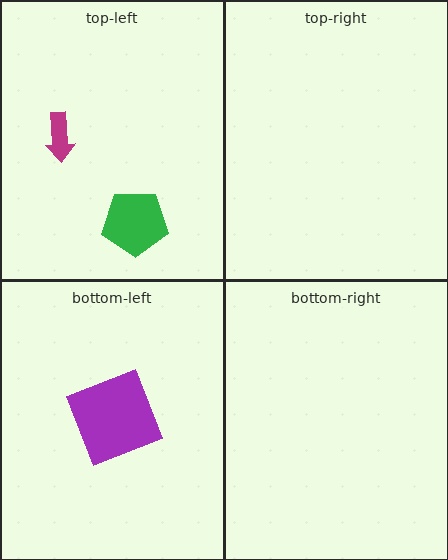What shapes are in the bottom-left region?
The purple square.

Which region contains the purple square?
The bottom-left region.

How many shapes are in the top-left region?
2.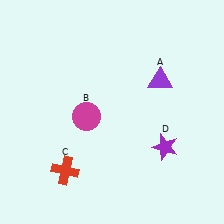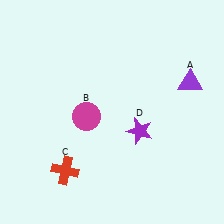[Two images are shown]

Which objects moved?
The objects that moved are: the purple triangle (A), the purple star (D).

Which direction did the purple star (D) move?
The purple star (D) moved left.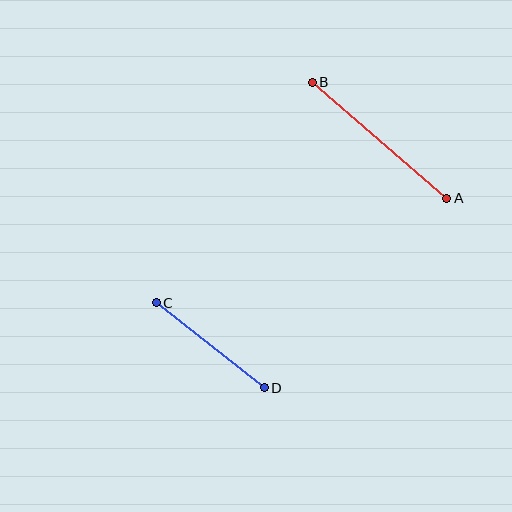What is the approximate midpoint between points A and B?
The midpoint is at approximately (380, 140) pixels.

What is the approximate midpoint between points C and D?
The midpoint is at approximately (210, 345) pixels.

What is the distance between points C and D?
The distance is approximately 137 pixels.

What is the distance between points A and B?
The distance is approximately 178 pixels.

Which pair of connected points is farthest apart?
Points A and B are farthest apart.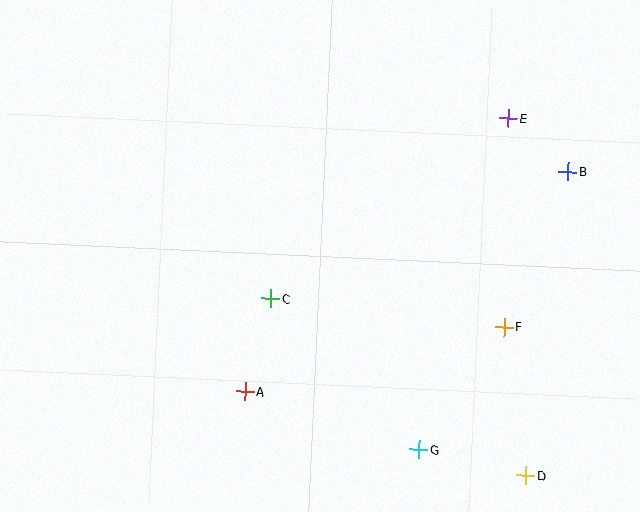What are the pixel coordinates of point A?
Point A is at (245, 392).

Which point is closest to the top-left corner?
Point C is closest to the top-left corner.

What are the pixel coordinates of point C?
Point C is at (271, 299).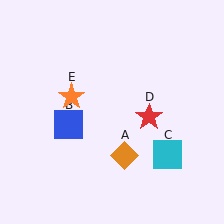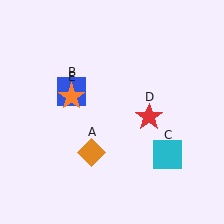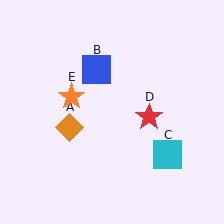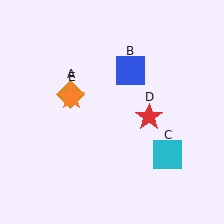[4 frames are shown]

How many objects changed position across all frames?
2 objects changed position: orange diamond (object A), blue square (object B).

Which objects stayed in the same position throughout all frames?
Cyan square (object C) and red star (object D) and orange star (object E) remained stationary.